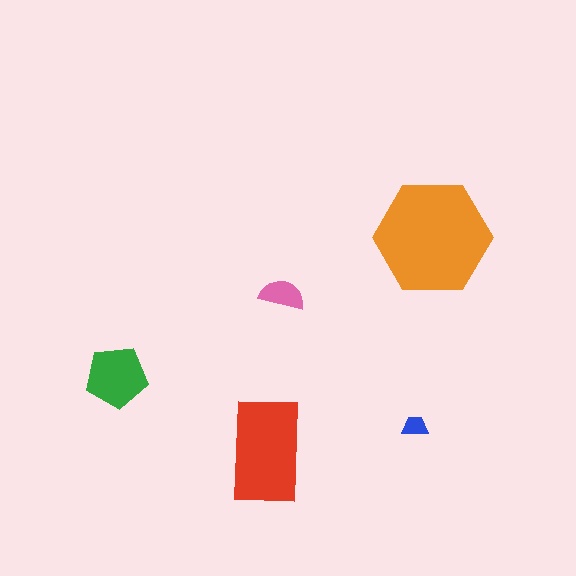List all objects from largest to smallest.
The orange hexagon, the red rectangle, the green pentagon, the pink semicircle, the blue trapezoid.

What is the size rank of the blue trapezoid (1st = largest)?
5th.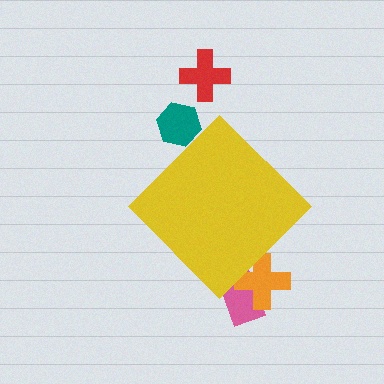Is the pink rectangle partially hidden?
Yes, the pink rectangle is partially hidden behind the yellow diamond.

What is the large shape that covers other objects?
A yellow diamond.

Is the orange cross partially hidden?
Yes, the orange cross is partially hidden behind the yellow diamond.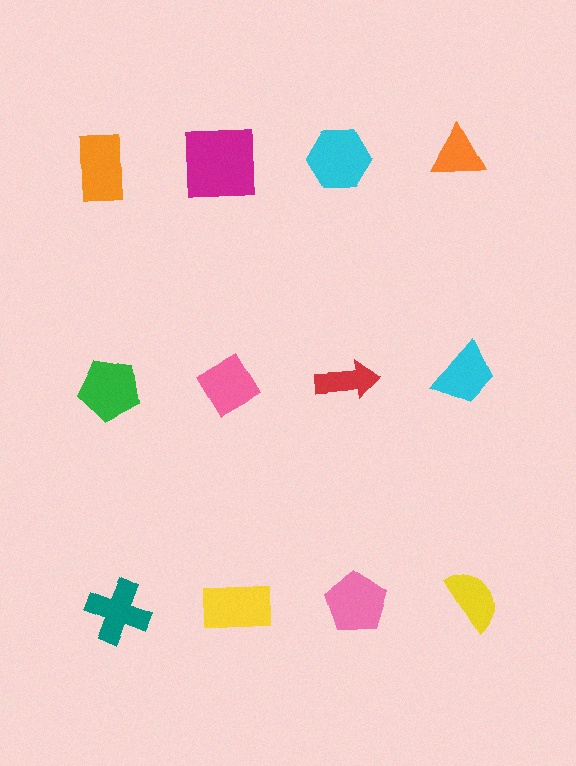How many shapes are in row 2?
4 shapes.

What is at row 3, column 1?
A teal cross.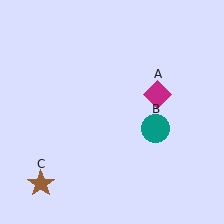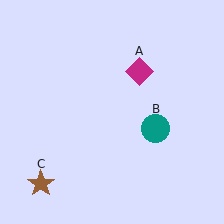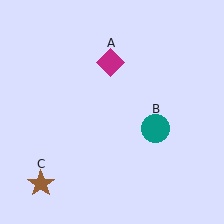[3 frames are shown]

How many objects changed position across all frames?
1 object changed position: magenta diamond (object A).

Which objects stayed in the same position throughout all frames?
Teal circle (object B) and brown star (object C) remained stationary.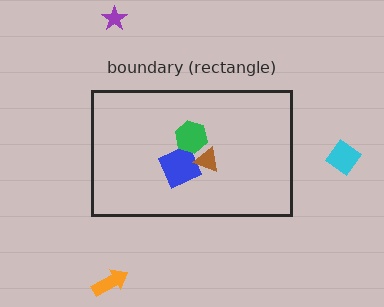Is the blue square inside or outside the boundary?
Inside.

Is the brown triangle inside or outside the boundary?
Inside.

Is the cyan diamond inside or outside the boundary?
Outside.